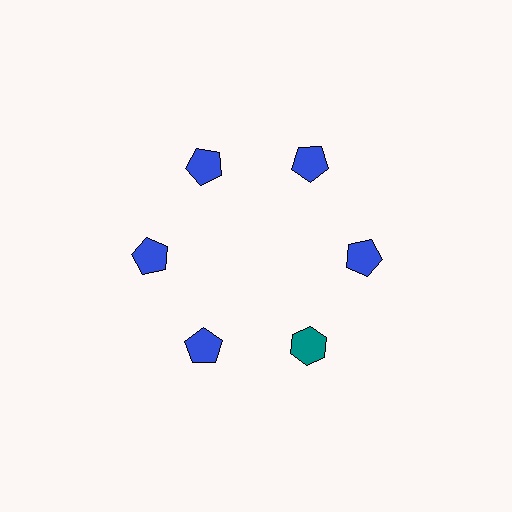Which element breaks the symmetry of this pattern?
The teal hexagon at roughly the 5 o'clock position breaks the symmetry. All other shapes are blue pentagons.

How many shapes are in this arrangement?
There are 6 shapes arranged in a ring pattern.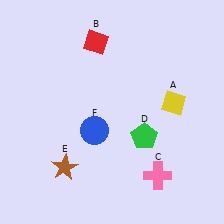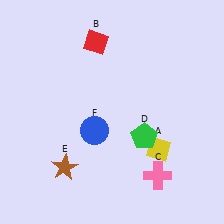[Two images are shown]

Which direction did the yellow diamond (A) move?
The yellow diamond (A) moved down.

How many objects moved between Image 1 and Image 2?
1 object moved between the two images.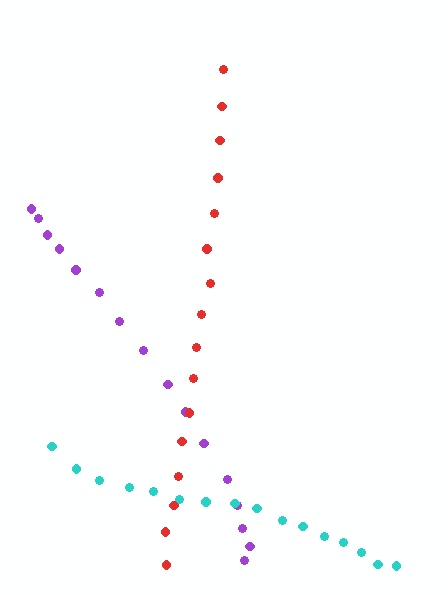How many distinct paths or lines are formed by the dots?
There are 3 distinct paths.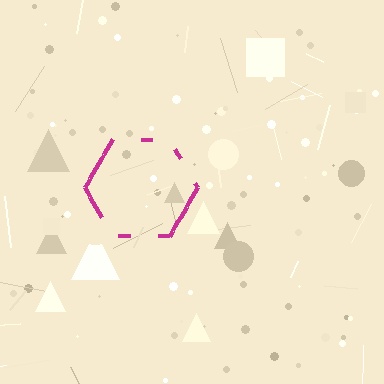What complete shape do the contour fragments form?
The contour fragments form a hexagon.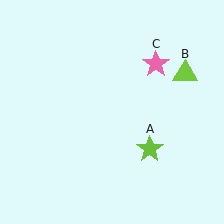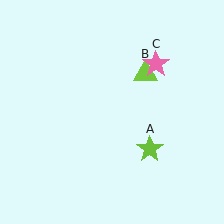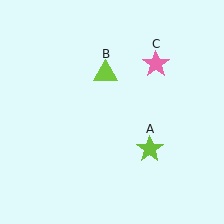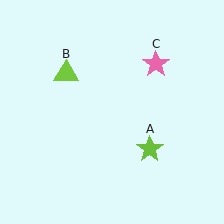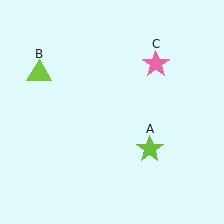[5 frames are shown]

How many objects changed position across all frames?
1 object changed position: lime triangle (object B).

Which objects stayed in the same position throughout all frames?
Lime star (object A) and pink star (object C) remained stationary.